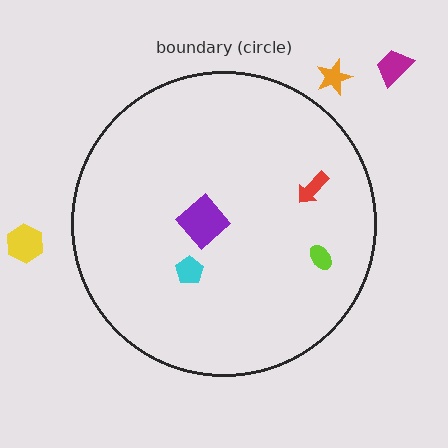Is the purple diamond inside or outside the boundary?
Inside.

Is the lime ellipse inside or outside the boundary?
Inside.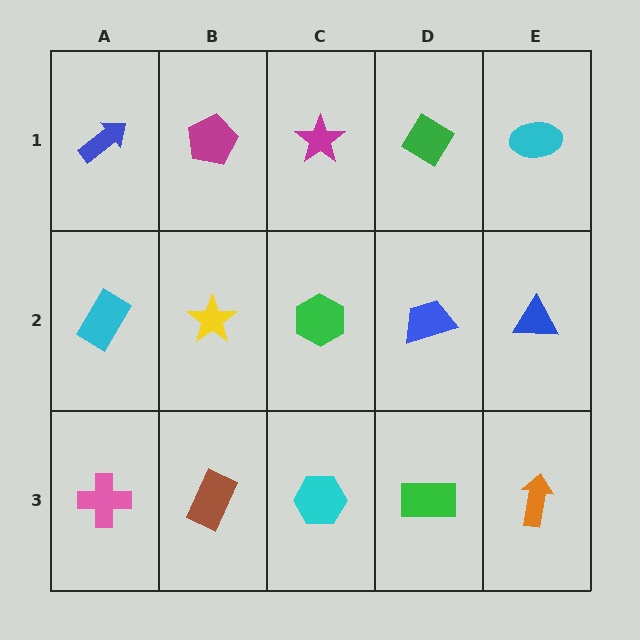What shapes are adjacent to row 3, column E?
A blue triangle (row 2, column E), a green rectangle (row 3, column D).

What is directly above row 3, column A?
A cyan rectangle.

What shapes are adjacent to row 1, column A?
A cyan rectangle (row 2, column A), a magenta pentagon (row 1, column B).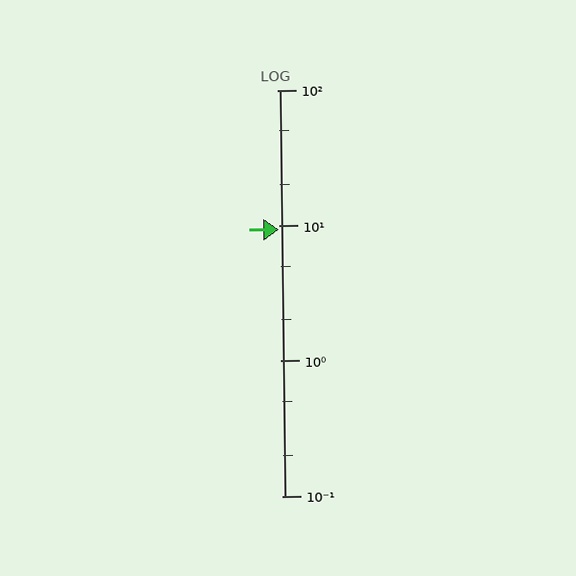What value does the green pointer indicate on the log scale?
The pointer indicates approximately 9.3.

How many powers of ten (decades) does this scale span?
The scale spans 3 decades, from 0.1 to 100.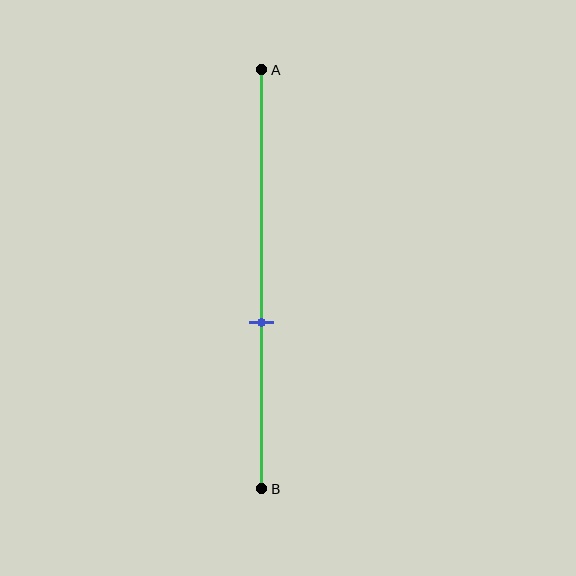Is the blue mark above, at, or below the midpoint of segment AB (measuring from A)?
The blue mark is below the midpoint of segment AB.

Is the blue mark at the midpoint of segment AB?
No, the mark is at about 60% from A, not at the 50% midpoint.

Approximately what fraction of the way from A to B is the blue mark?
The blue mark is approximately 60% of the way from A to B.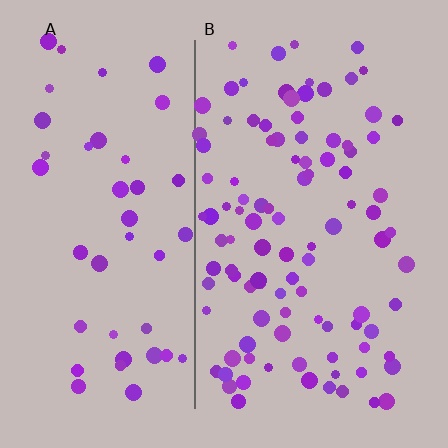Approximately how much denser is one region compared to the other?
Approximately 2.2× — region B over region A.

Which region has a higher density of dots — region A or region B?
B (the right).